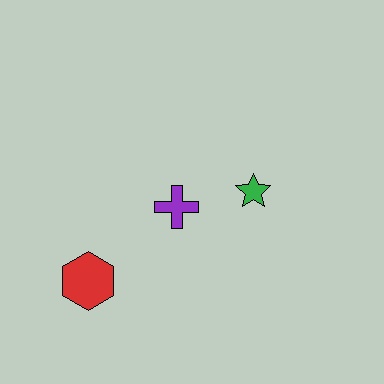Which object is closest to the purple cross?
The green star is closest to the purple cross.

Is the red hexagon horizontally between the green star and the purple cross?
No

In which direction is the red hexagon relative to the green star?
The red hexagon is to the left of the green star.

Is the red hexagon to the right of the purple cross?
No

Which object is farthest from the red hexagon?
The green star is farthest from the red hexagon.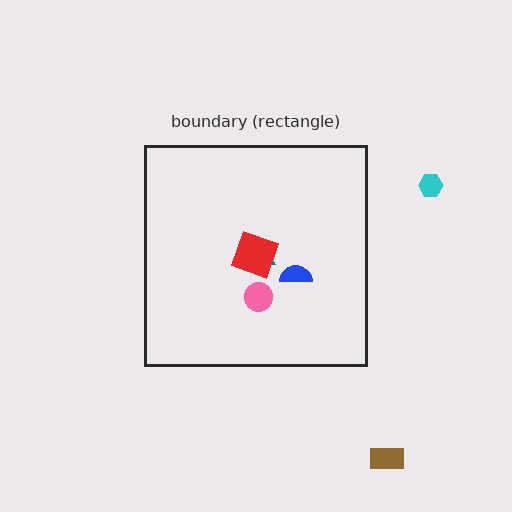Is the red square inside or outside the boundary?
Inside.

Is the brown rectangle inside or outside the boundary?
Outside.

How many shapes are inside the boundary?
4 inside, 2 outside.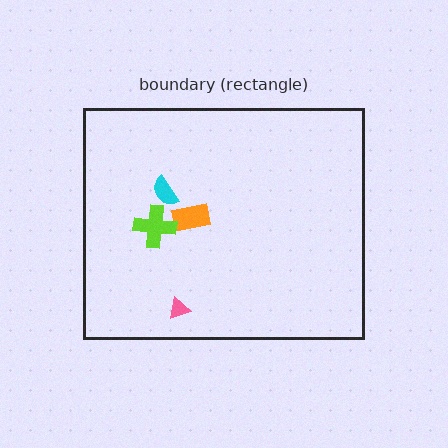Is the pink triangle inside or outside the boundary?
Inside.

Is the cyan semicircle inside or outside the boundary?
Inside.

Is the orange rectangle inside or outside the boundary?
Inside.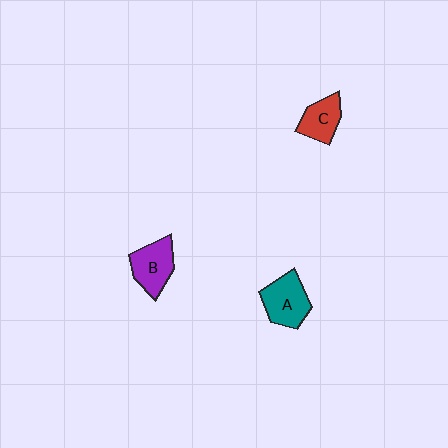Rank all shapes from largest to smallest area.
From largest to smallest: A (teal), B (purple), C (red).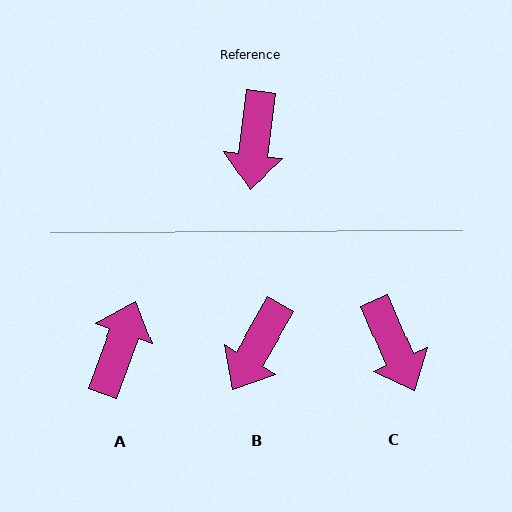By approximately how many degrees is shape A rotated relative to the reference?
Approximately 167 degrees counter-clockwise.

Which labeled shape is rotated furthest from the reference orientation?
A, about 167 degrees away.